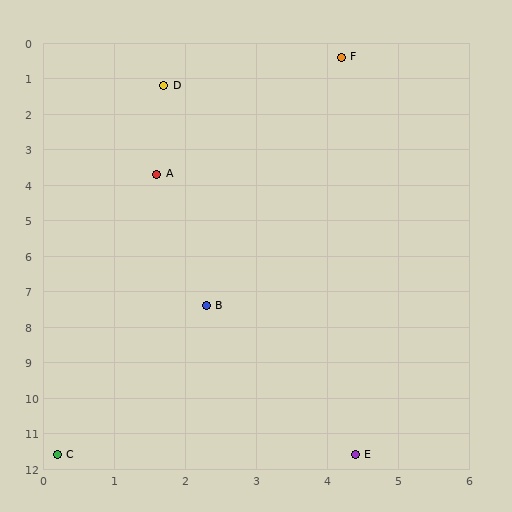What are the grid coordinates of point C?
Point C is at approximately (0.2, 11.6).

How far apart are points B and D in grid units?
Points B and D are about 6.2 grid units apart.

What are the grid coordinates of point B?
Point B is at approximately (2.3, 7.4).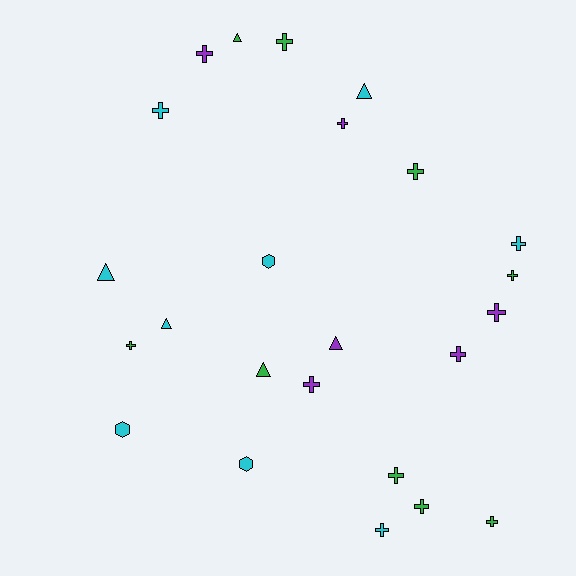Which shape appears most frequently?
Cross, with 15 objects.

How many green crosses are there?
There are 7 green crosses.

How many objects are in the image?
There are 24 objects.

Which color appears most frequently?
Green, with 9 objects.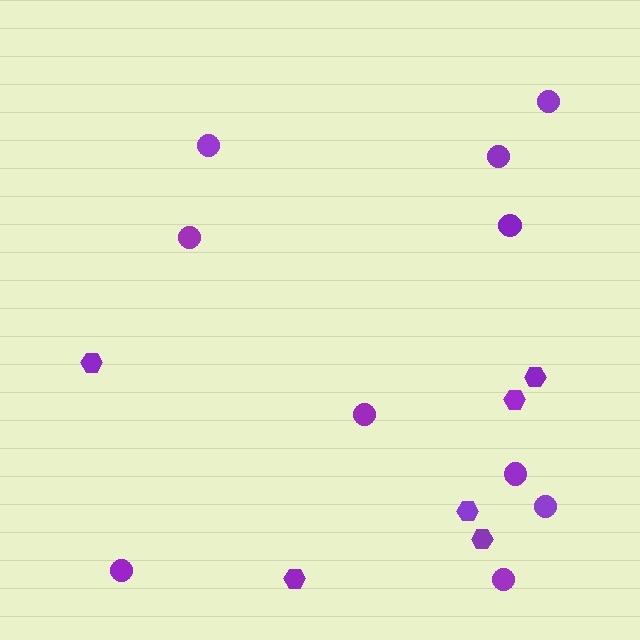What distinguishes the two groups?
There are 2 groups: one group of circles (10) and one group of hexagons (6).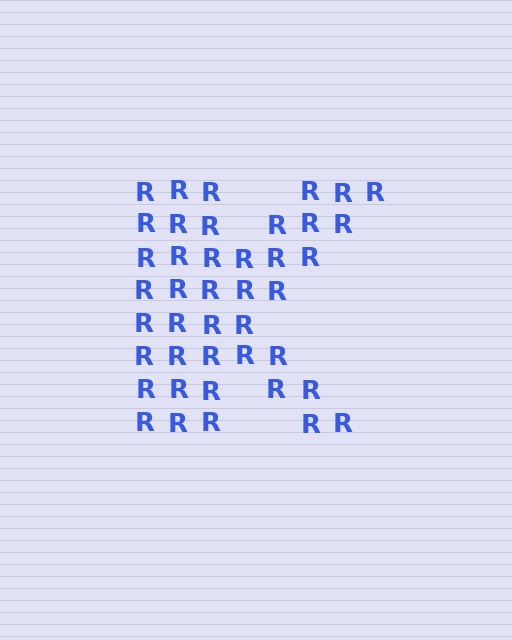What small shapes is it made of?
It is made of small letter R's.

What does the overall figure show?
The overall figure shows the letter K.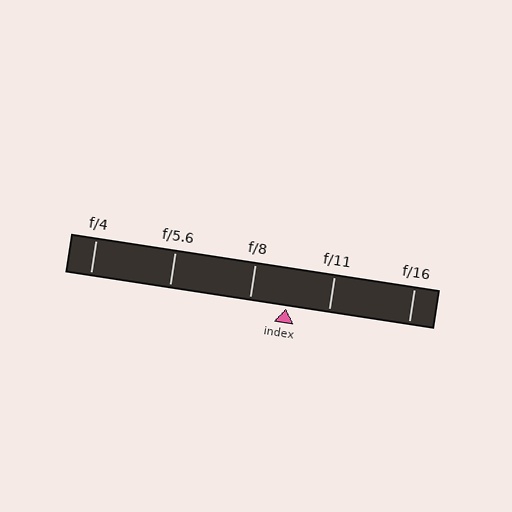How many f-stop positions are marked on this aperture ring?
There are 5 f-stop positions marked.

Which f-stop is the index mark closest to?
The index mark is closest to f/8.